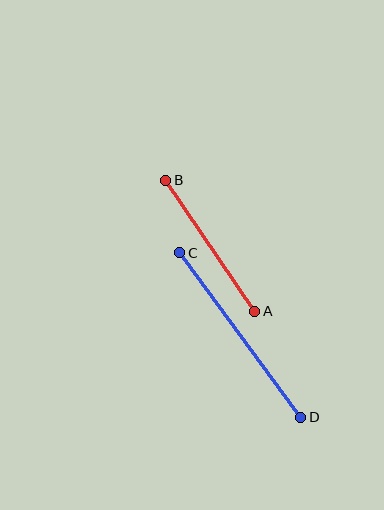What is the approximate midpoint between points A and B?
The midpoint is at approximately (210, 246) pixels.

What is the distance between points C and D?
The distance is approximately 204 pixels.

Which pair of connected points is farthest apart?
Points C and D are farthest apart.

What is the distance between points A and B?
The distance is approximately 158 pixels.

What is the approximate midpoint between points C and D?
The midpoint is at approximately (240, 335) pixels.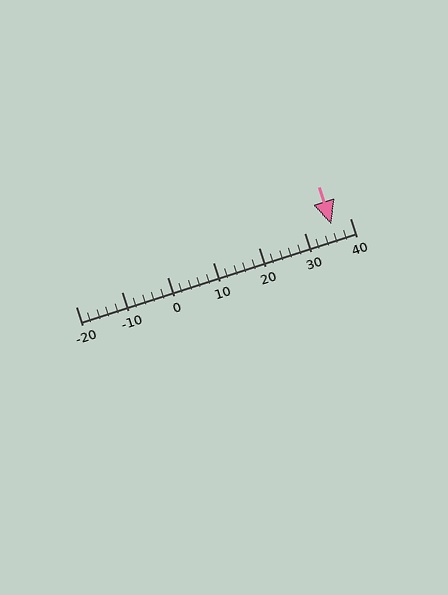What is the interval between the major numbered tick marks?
The major tick marks are spaced 10 units apart.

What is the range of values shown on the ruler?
The ruler shows values from -20 to 40.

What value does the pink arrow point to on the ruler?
The pink arrow points to approximately 36.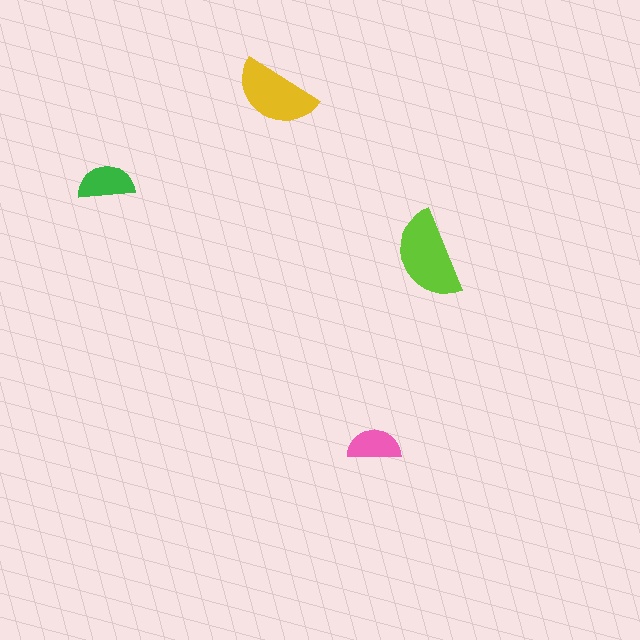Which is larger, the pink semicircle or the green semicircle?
The green one.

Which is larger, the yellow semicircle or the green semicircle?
The yellow one.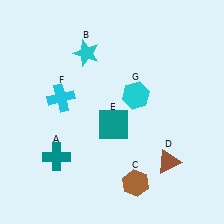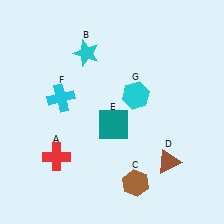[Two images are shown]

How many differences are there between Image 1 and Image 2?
There is 1 difference between the two images.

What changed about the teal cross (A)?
In Image 1, A is teal. In Image 2, it changed to red.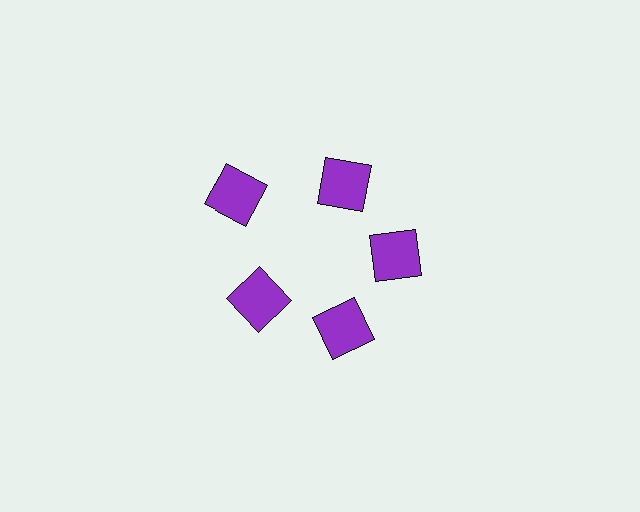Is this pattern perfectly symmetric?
No. The 5 purple squares are arranged in a ring, but one element near the 10 o'clock position is pushed outward from the center, breaking the 5-fold rotational symmetry.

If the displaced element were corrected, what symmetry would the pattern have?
It would have 5-fold rotational symmetry — the pattern would map onto itself every 72 degrees.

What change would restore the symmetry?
The symmetry would be restored by moving it inward, back onto the ring so that all 5 squares sit at equal angles and equal distance from the center.